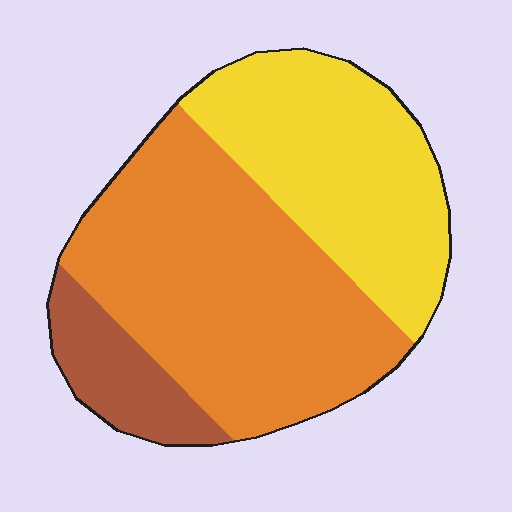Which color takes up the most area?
Orange, at roughly 50%.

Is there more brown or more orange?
Orange.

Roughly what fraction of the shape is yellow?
Yellow covers roughly 35% of the shape.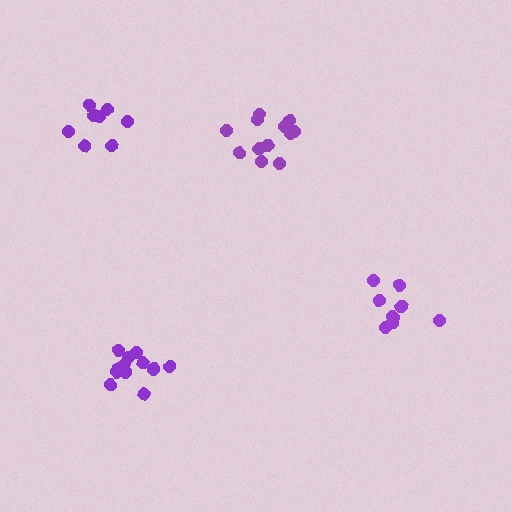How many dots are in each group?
Group 1: 8 dots, Group 2: 8 dots, Group 3: 12 dots, Group 4: 12 dots (40 total).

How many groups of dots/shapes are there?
There are 4 groups.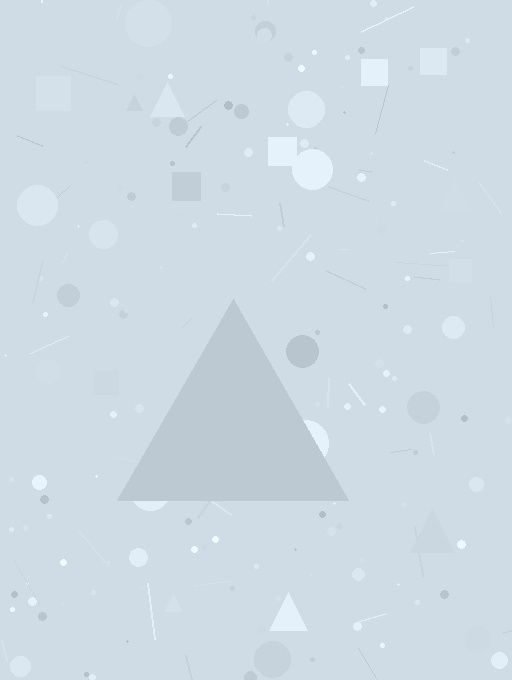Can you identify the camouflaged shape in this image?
The camouflaged shape is a triangle.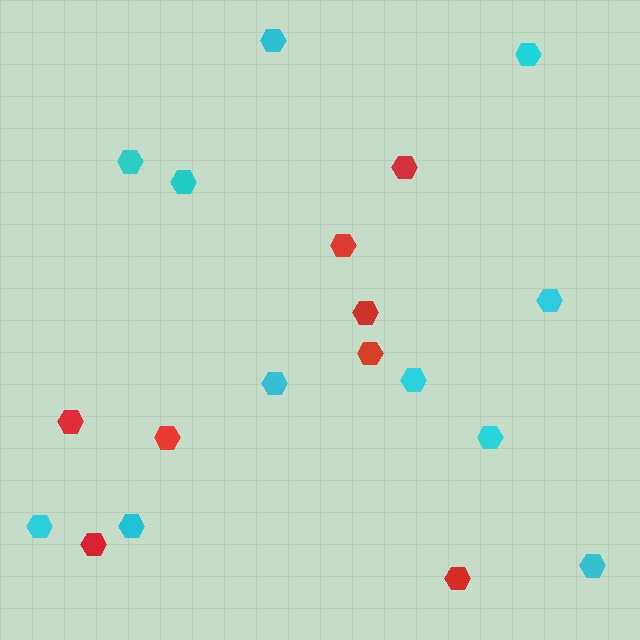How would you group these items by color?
There are 2 groups: one group of cyan hexagons (11) and one group of red hexagons (8).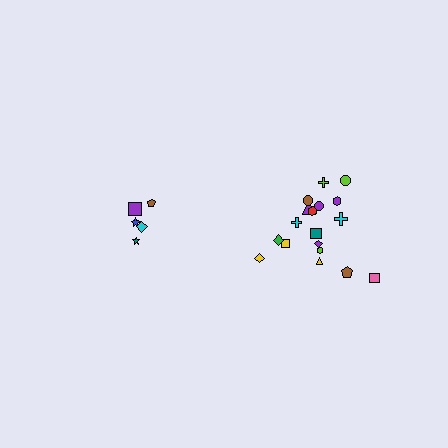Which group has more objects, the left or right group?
The right group.